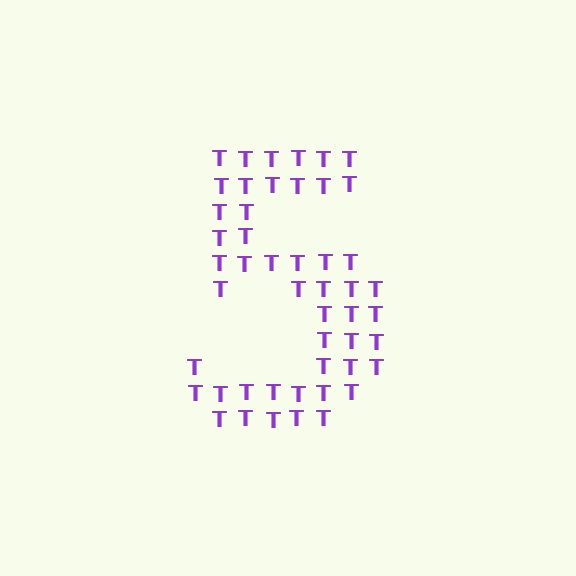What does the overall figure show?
The overall figure shows the digit 5.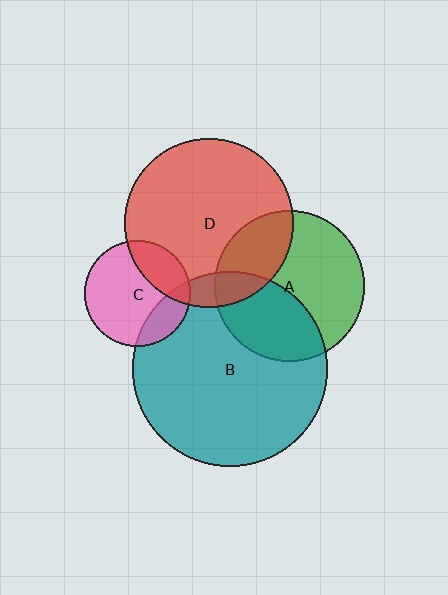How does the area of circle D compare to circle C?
Approximately 2.5 times.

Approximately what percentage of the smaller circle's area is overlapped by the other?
Approximately 25%.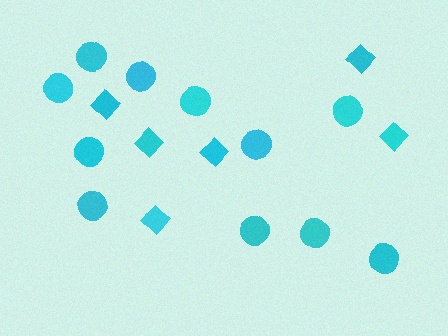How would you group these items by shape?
There are 2 groups: one group of circles (11) and one group of diamonds (6).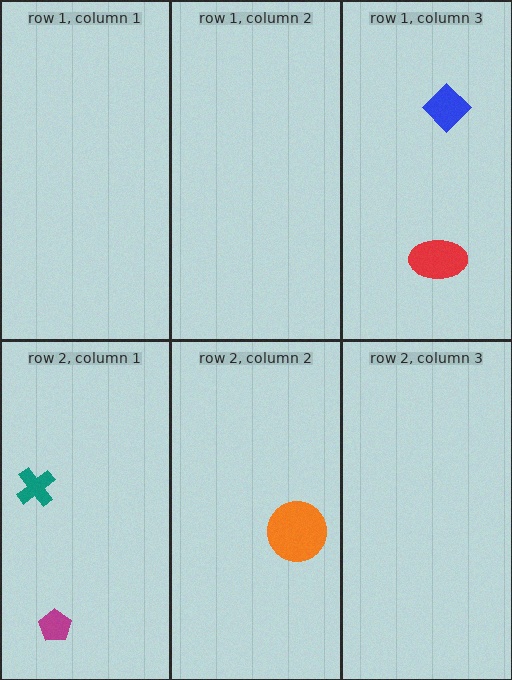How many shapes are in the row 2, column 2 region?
1.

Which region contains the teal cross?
The row 2, column 1 region.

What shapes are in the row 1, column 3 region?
The blue diamond, the red ellipse.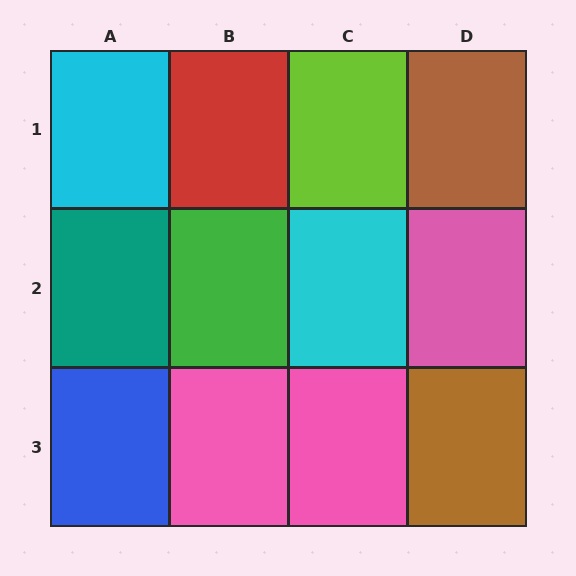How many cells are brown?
2 cells are brown.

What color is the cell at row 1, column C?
Lime.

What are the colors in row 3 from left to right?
Blue, pink, pink, brown.